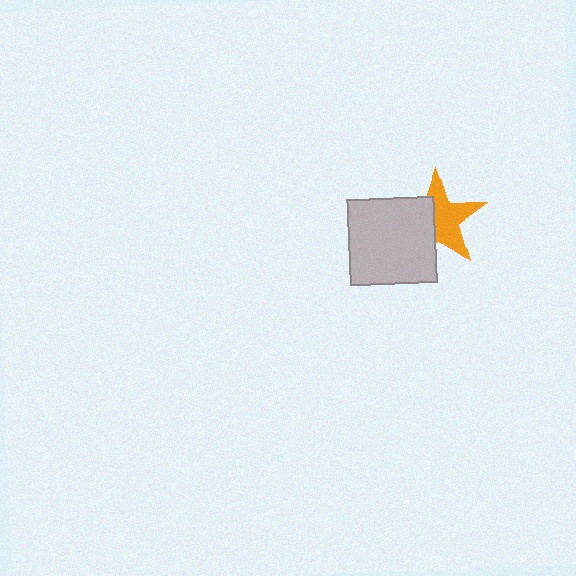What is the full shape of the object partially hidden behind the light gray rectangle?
The partially hidden object is an orange star.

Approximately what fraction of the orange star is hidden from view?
Roughly 41% of the orange star is hidden behind the light gray rectangle.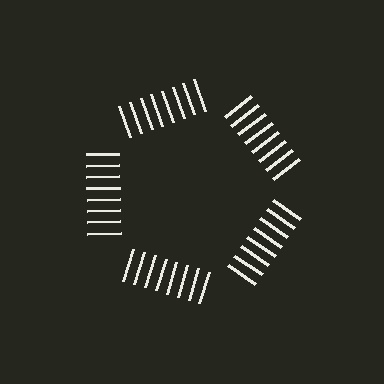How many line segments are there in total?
40 — 8 along each of the 5 edges.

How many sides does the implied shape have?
5 sides — the line-ends trace a pentagon.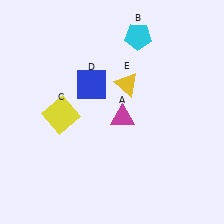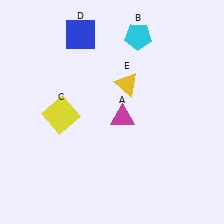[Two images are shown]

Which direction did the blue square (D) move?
The blue square (D) moved up.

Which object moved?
The blue square (D) moved up.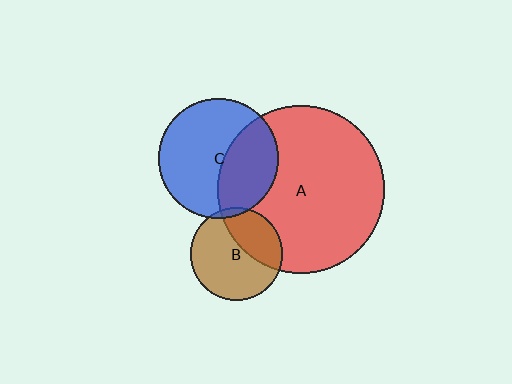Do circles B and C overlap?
Yes.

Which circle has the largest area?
Circle A (red).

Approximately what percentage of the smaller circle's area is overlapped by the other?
Approximately 5%.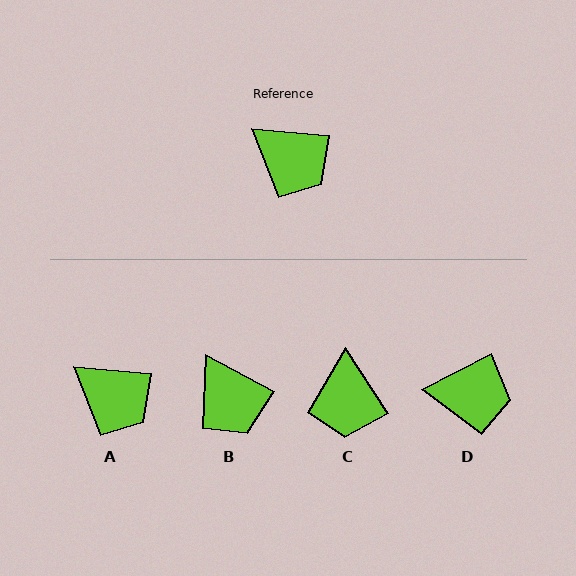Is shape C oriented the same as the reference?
No, it is off by about 52 degrees.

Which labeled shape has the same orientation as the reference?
A.